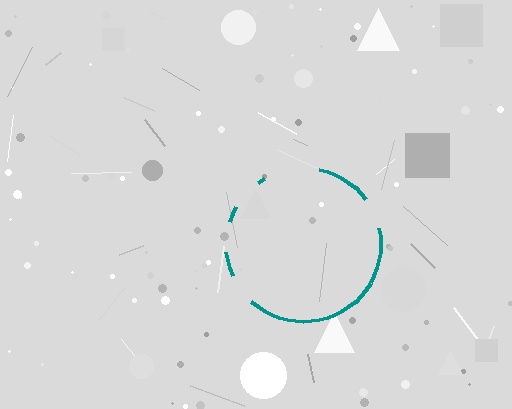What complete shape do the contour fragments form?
The contour fragments form a circle.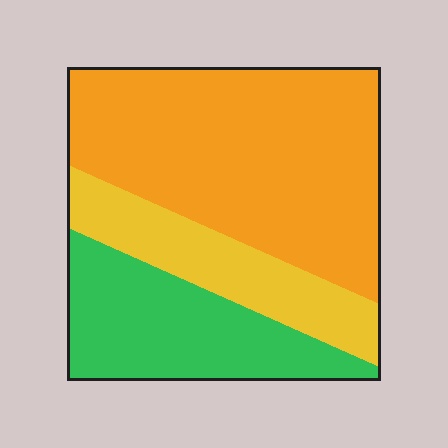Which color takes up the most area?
Orange, at roughly 55%.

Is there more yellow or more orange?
Orange.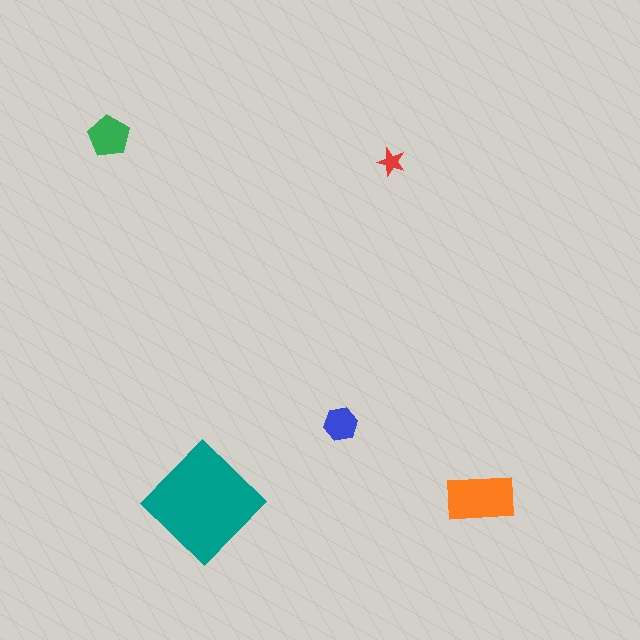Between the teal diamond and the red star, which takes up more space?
The teal diamond.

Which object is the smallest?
The red star.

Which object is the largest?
The teal diamond.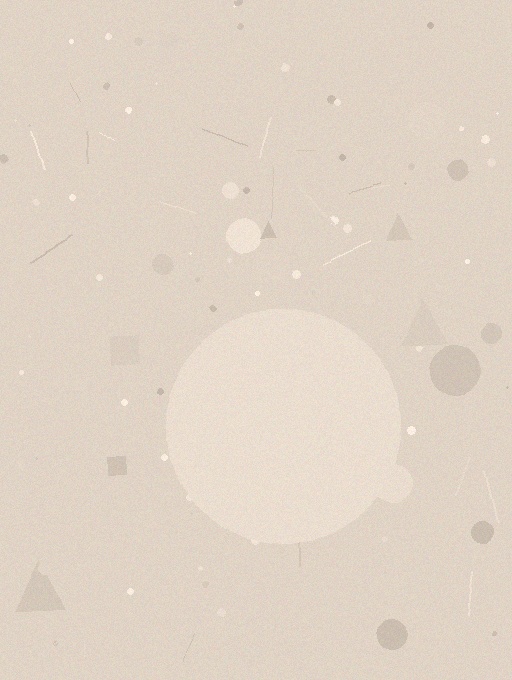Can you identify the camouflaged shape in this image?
The camouflaged shape is a circle.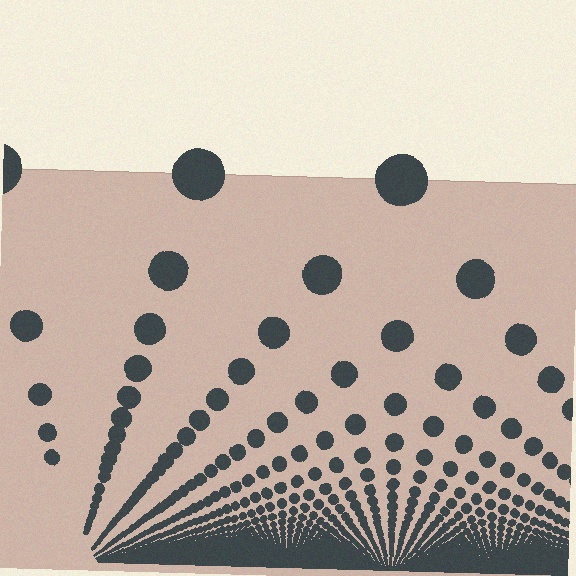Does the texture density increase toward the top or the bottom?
Density increases toward the bottom.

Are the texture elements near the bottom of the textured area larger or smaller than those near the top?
Smaller. The gradient is inverted — elements near the bottom are smaller and denser.